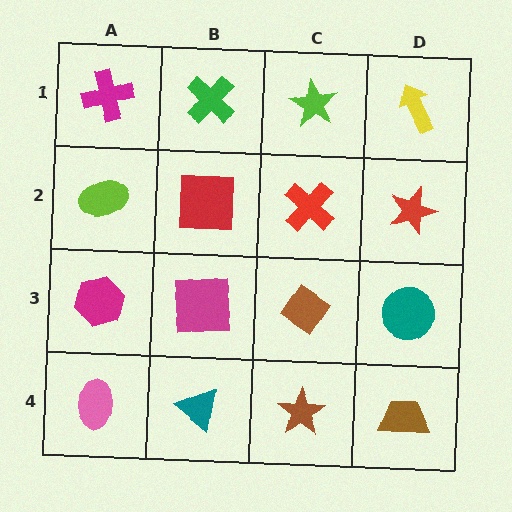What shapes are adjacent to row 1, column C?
A red cross (row 2, column C), a green cross (row 1, column B), a yellow arrow (row 1, column D).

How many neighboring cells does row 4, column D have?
2.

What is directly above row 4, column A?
A magenta hexagon.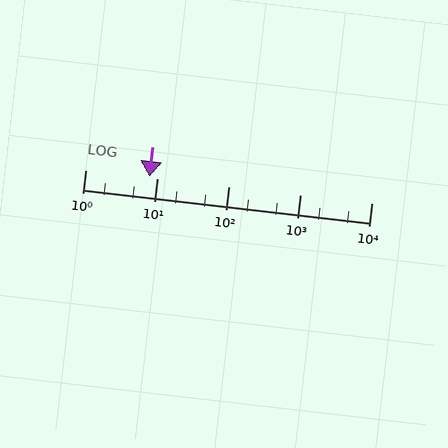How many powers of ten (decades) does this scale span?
The scale spans 4 decades, from 1 to 10000.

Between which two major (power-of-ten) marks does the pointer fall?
The pointer is between 1 and 10.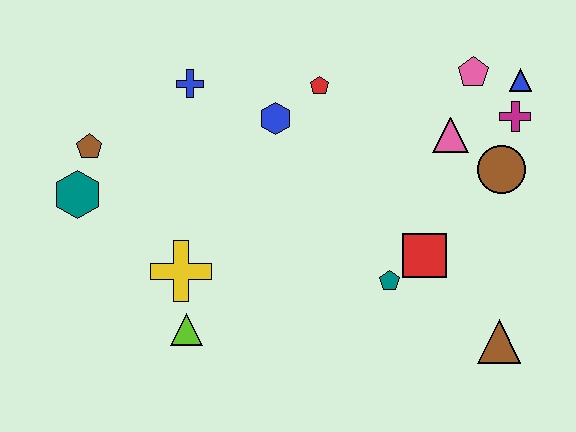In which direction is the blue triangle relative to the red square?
The blue triangle is above the red square.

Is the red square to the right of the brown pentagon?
Yes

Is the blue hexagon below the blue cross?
Yes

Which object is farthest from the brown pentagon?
The brown triangle is farthest from the brown pentagon.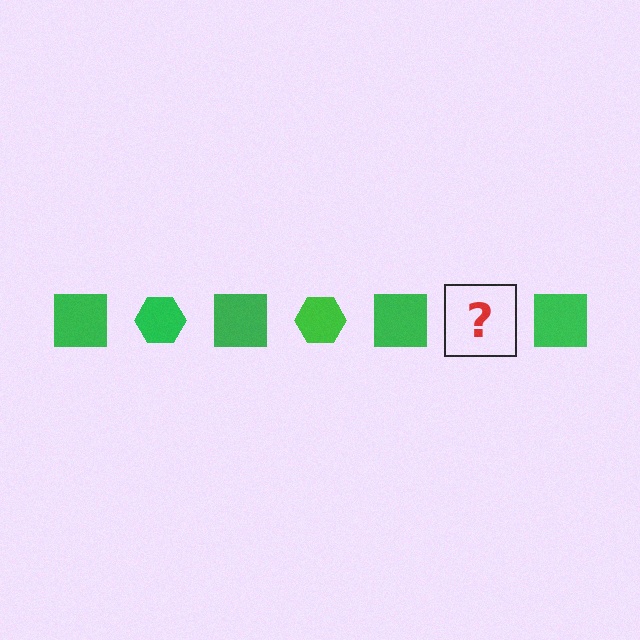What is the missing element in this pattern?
The missing element is a green hexagon.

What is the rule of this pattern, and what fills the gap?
The rule is that the pattern cycles through square, hexagon shapes in green. The gap should be filled with a green hexagon.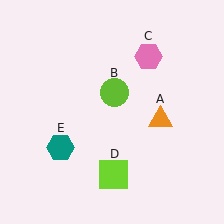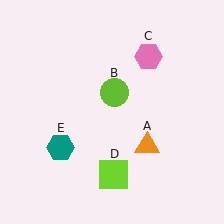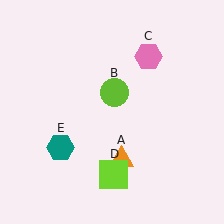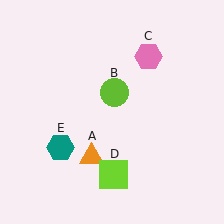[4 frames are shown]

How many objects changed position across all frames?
1 object changed position: orange triangle (object A).